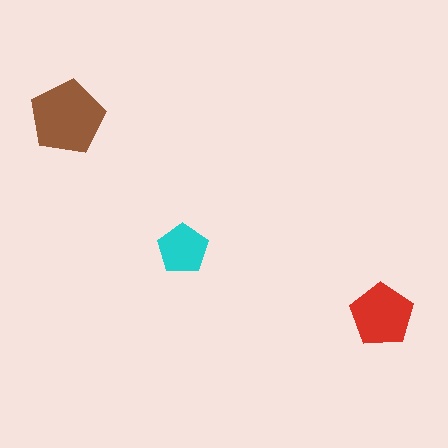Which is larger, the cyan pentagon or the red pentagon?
The red one.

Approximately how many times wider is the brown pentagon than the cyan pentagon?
About 1.5 times wider.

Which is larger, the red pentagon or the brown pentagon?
The brown one.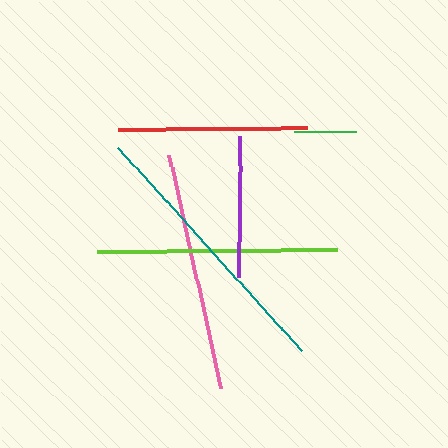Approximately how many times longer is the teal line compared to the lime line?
The teal line is approximately 1.1 times the length of the lime line.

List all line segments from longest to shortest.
From longest to shortest: teal, lime, pink, red, purple, green.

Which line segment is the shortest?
The green line is the shortest at approximately 63 pixels.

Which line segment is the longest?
The teal line is the longest at approximately 274 pixels.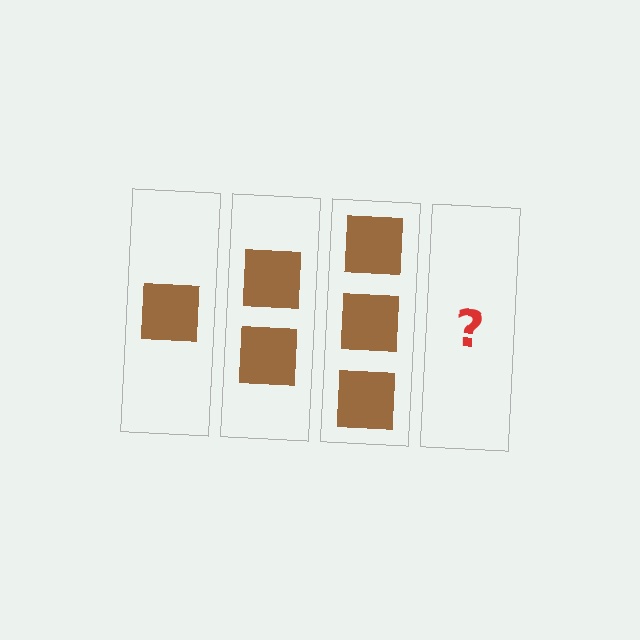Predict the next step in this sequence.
The next step is 4 squares.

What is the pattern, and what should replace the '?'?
The pattern is that each step adds one more square. The '?' should be 4 squares.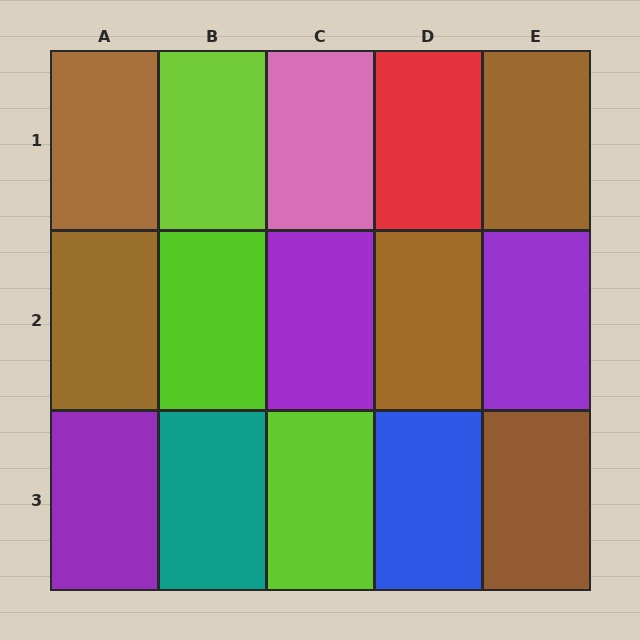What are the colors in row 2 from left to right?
Brown, lime, purple, brown, purple.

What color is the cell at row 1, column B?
Lime.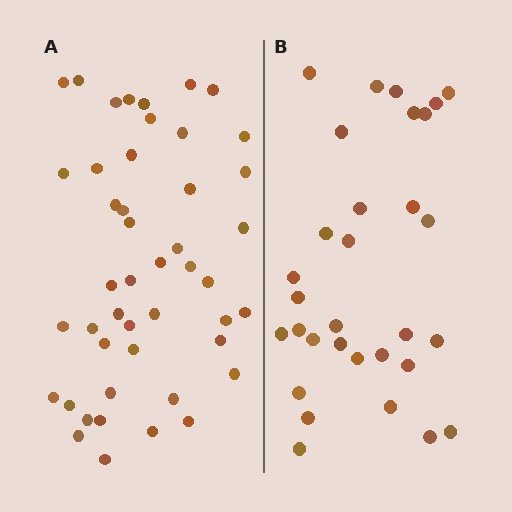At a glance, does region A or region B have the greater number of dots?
Region A (the left region) has more dots.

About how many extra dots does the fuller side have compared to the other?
Region A has approximately 15 more dots than region B.